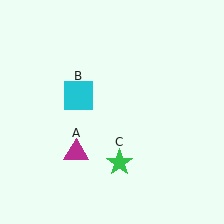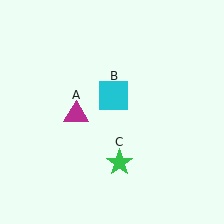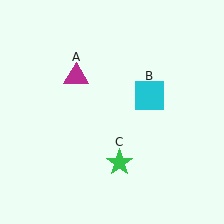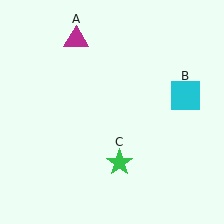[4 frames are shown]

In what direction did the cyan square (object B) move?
The cyan square (object B) moved right.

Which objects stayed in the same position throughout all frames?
Green star (object C) remained stationary.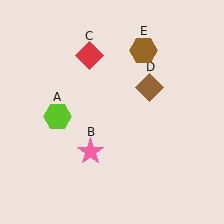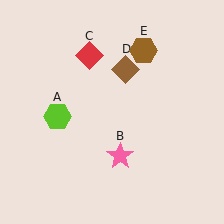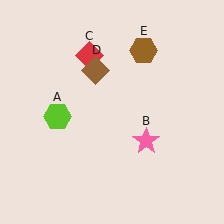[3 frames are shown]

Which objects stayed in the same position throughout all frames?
Lime hexagon (object A) and red diamond (object C) and brown hexagon (object E) remained stationary.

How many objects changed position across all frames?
2 objects changed position: pink star (object B), brown diamond (object D).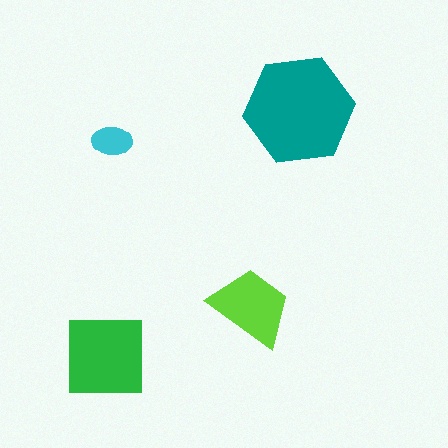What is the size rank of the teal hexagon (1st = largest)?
1st.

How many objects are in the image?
There are 4 objects in the image.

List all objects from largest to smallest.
The teal hexagon, the green square, the lime trapezoid, the cyan ellipse.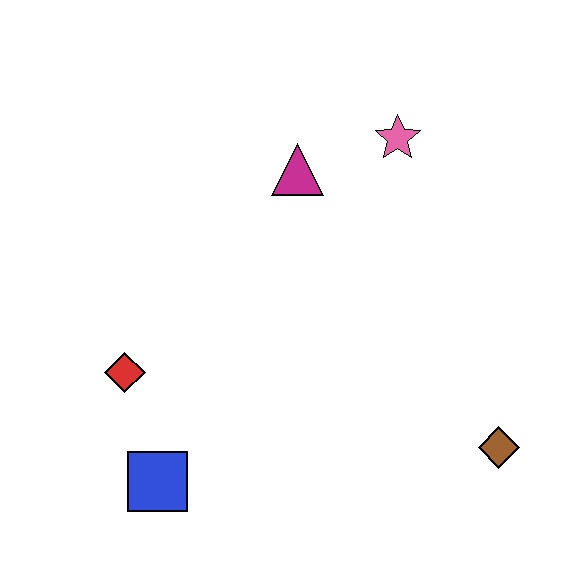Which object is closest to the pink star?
The magenta triangle is closest to the pink star.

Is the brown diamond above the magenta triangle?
No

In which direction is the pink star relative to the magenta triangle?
The pink star is to the right of the magenta triangle.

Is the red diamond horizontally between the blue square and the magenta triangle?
No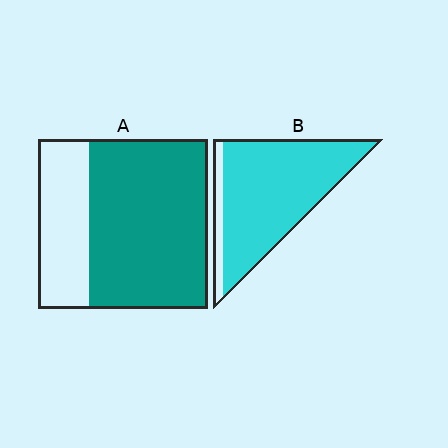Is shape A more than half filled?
Yes.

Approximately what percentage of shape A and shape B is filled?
A is approximately 70% and B is approximately 90%.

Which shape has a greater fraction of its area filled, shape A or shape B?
Shape B.